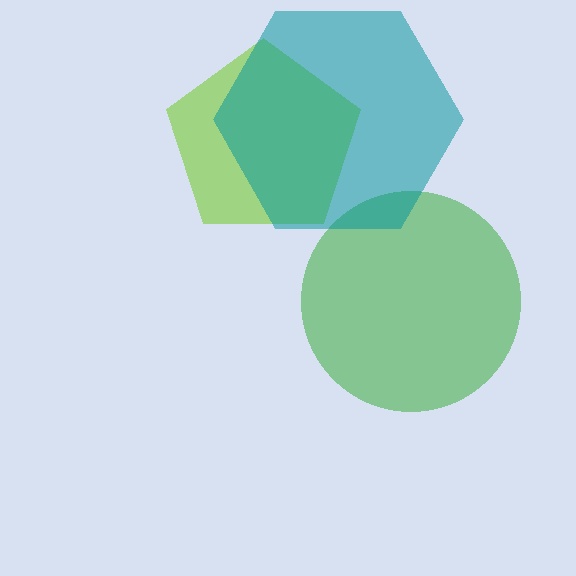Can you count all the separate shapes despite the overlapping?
Yes, there are 3 separate shapes.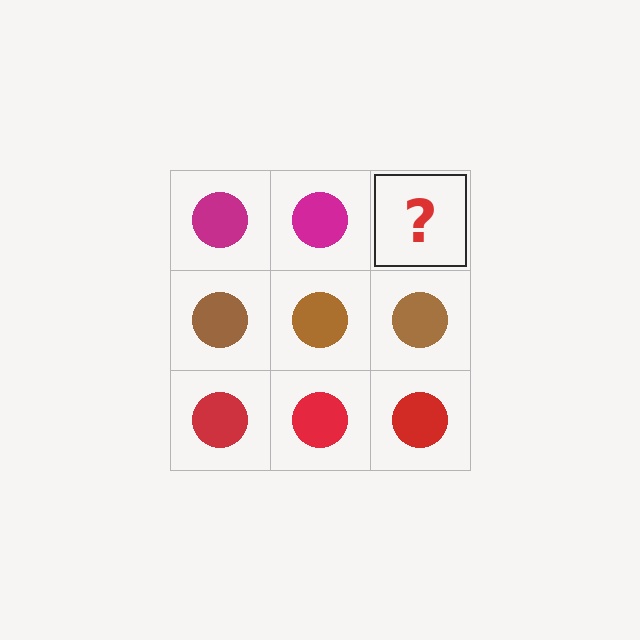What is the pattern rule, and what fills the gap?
The rule is that each row has a consistent color. The gap should be filled with a magenta circle.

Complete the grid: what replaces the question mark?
The question mark should be replaced with a magenta circle.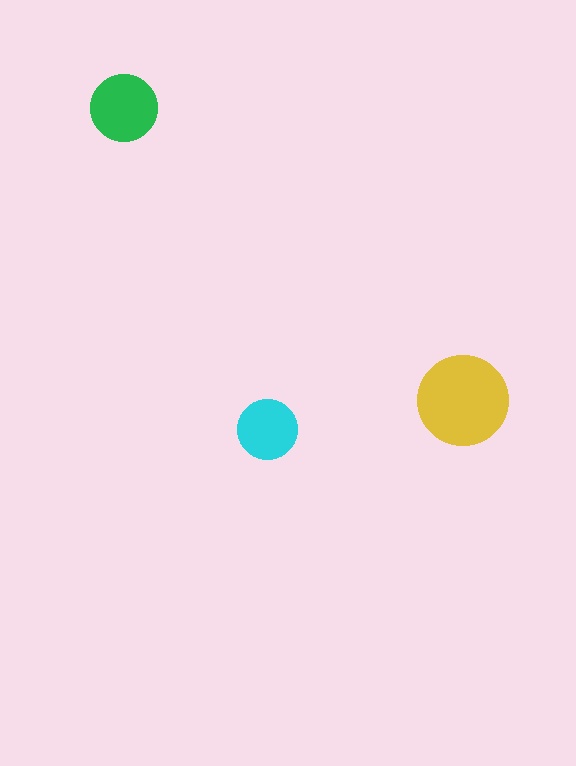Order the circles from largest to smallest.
the yellow one, the green one, the cyan one.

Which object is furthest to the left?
The green circle is leftmost.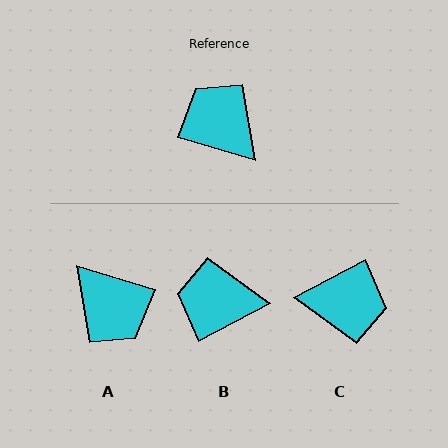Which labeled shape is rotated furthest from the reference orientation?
A, about 179 degrees away.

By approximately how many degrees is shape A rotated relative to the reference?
Approximately 179 degrees counter-clockwise.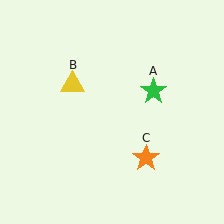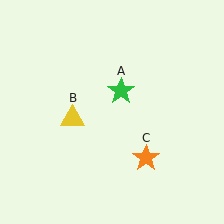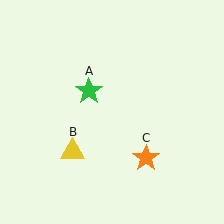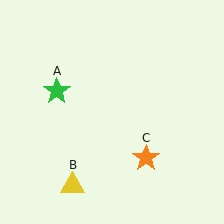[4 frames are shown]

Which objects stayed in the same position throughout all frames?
Orange star (object C) remained stationary.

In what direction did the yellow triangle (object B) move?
The yellow triangle (object B) moved down.